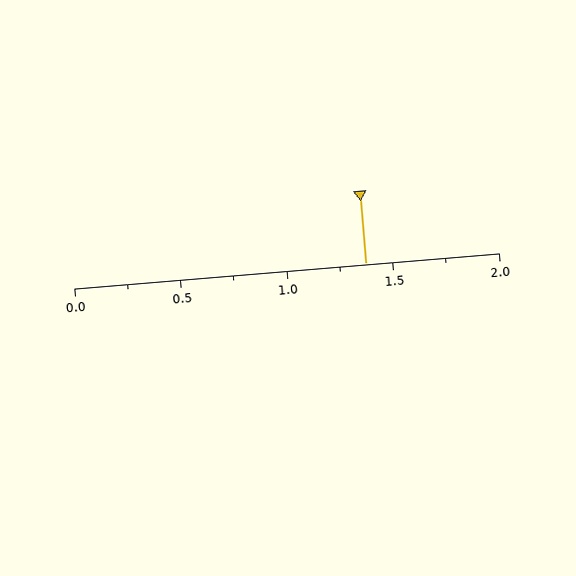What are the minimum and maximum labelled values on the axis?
The axis runs from 0.0 to 2.0.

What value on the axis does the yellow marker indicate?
The marker indicates approximately 1.38.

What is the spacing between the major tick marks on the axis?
The major ticks are spaced 0.5 apart.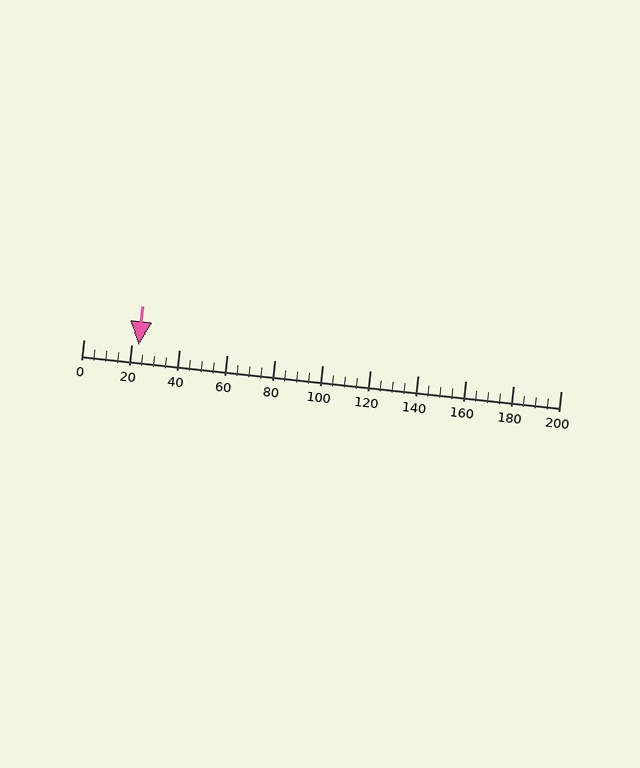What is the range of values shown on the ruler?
The ruler shows values from 0 to 200.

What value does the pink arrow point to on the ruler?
The pink arrow points to approximately 23.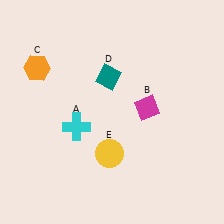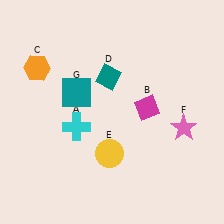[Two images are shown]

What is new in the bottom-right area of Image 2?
A pink star (F) was added in the bottom-right area of Image 2.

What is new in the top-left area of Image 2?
A teal square (G) was added in the top-left area of Image 2.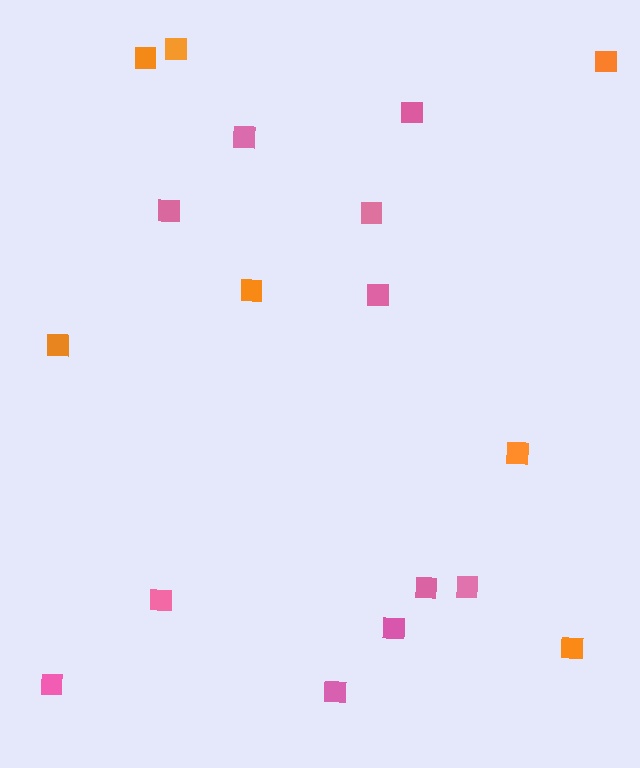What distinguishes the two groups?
There are 2 groups: one group of pink squares (11) and one group of orange squares (7).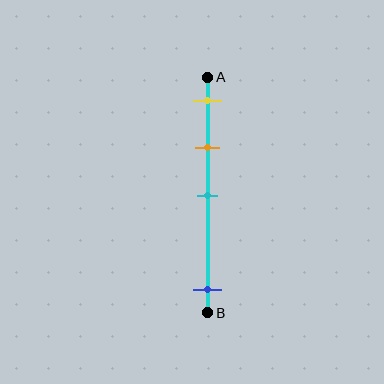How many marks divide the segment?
There are 4 marks dividing the segment.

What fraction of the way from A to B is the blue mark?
The blue mark is approximately 90% (0.9) of the way from A to B.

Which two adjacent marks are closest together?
The yellow and orange marks are the closest adjacent pair.